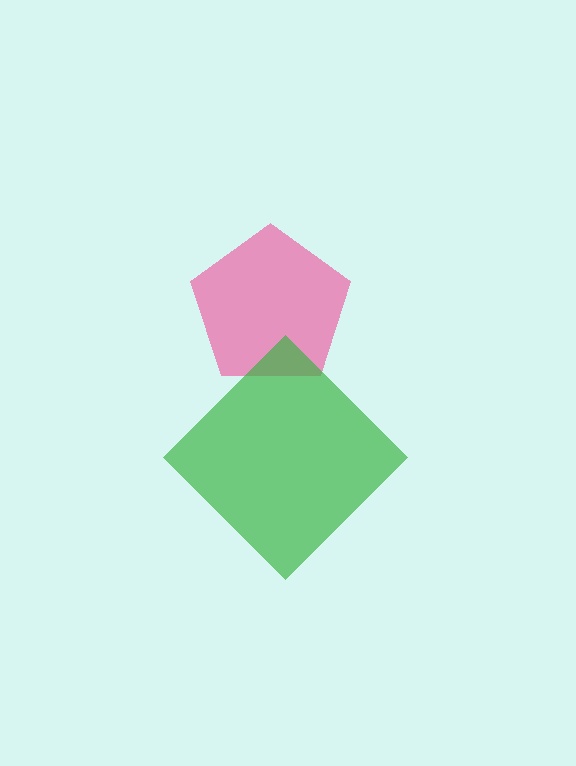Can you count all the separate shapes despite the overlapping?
Yes, there are 2 separate shapes.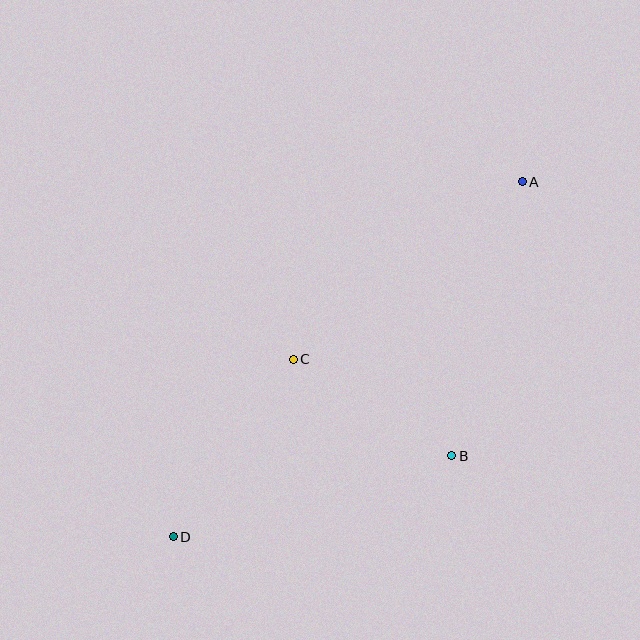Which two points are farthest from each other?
Points A and D are farthest from each other.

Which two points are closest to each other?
Points B and C are closest to each other.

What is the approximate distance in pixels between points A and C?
The distance between A and C is approximately 290 pixels.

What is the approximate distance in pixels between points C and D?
The distance between C and D is approximately 214 pixels.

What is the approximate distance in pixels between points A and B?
The distance between A and B is approximately 283 pixels.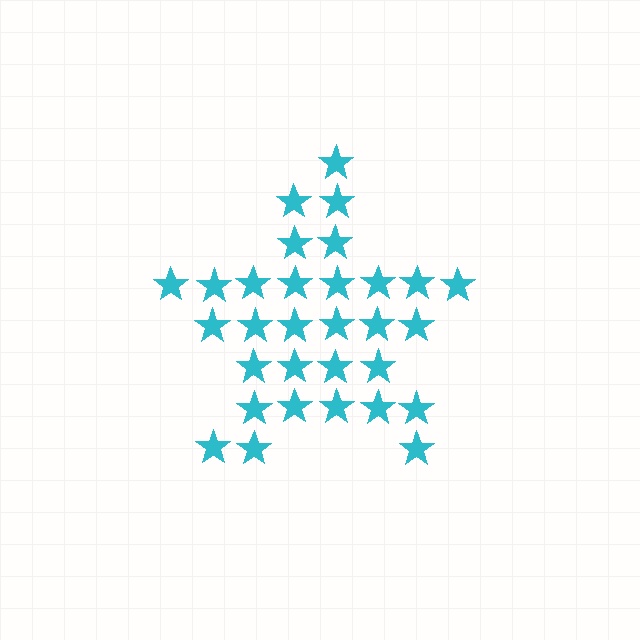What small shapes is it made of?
It is made of small stars.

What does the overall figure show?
The overall figure shows a star.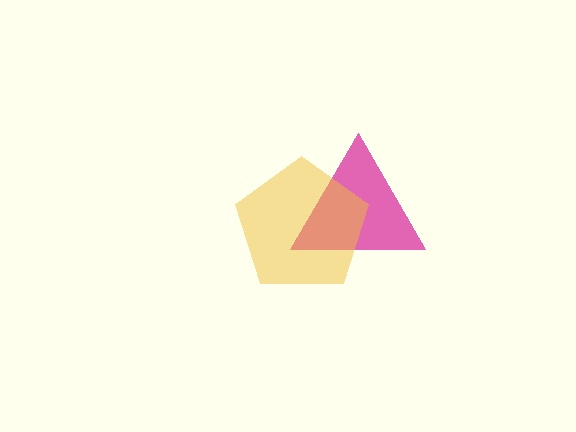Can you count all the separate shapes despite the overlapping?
Yes, there are 2 separate shapes.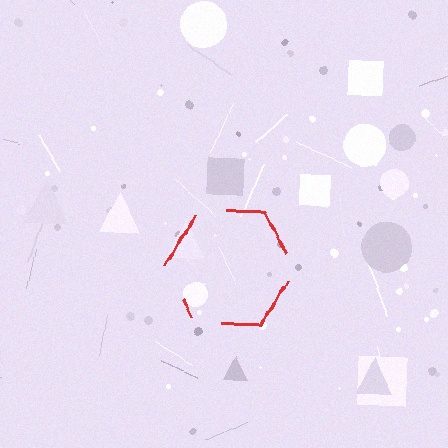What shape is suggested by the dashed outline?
The dashed outline suggests a hexagon.